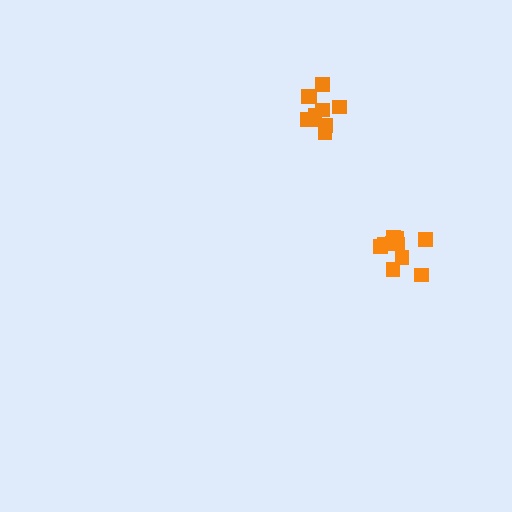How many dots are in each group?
Group 1: 11 dots, Group 2: 10 dots (21 total).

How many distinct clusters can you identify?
There are 2 distinct clusters.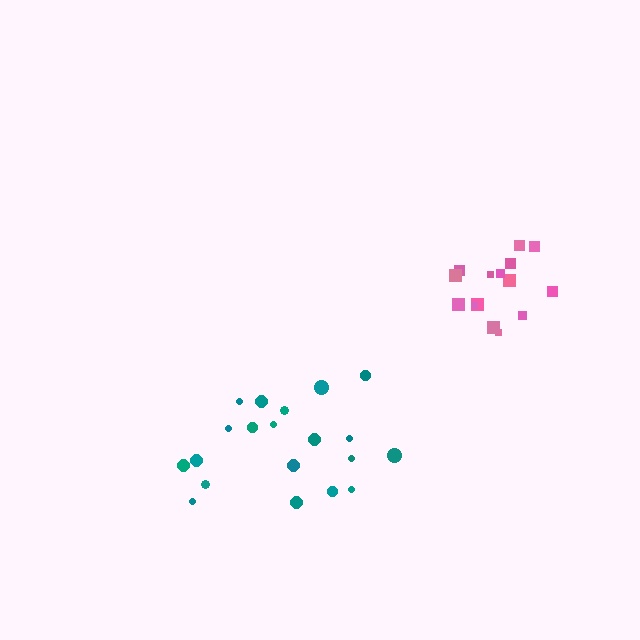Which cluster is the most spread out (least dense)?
Teal.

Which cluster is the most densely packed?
Pink.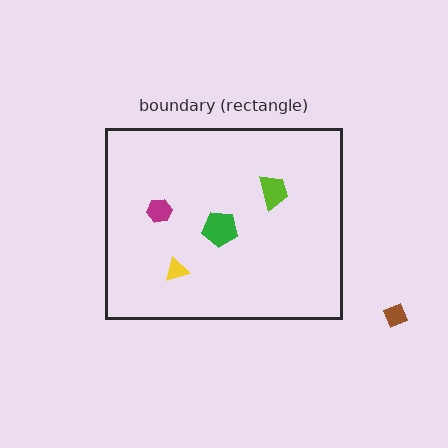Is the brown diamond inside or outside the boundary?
Outside.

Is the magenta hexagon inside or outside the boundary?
Inside.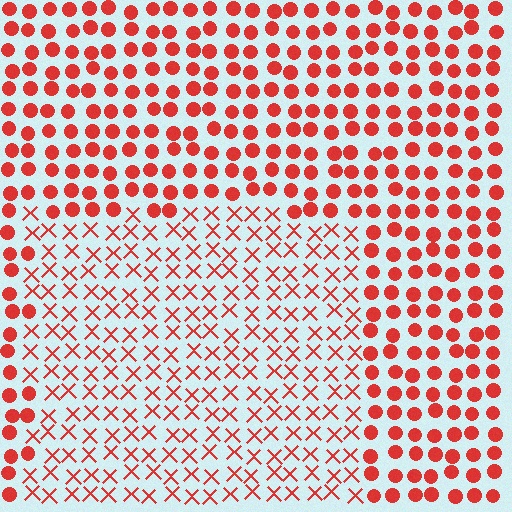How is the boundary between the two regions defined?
The boundary is defined by a change in element shape: X marks inside vs. circles outside. All elements share the same color and spacing.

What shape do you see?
I see a rectangle.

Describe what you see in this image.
The image is filled with small red elements arranged in a uniform grid. A rectangle-shaped region contains X marks, while the surrounding area contains circles. The boundary is defined purely by the change in element shape.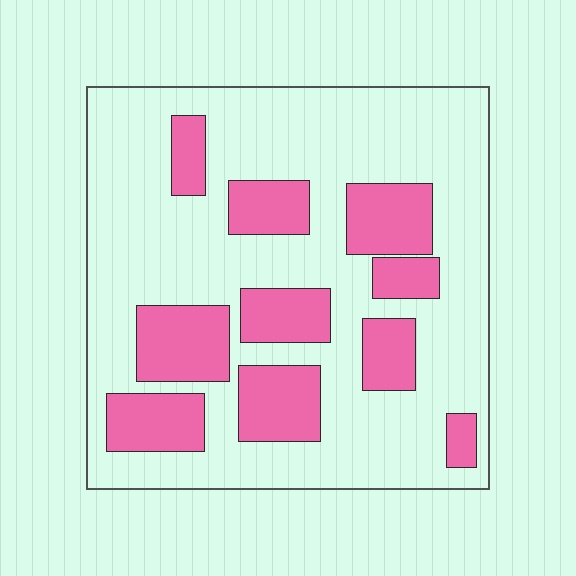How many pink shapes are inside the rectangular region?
10.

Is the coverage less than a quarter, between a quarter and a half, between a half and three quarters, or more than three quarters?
Between a quarter and a half.